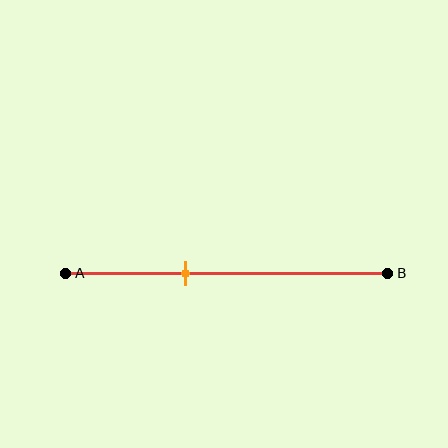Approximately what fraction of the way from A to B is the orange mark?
The orange mark is approximately 35% of the way from A to B.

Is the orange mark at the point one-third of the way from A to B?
No, the mark is at about 35% from A, not at the 33% one-third point.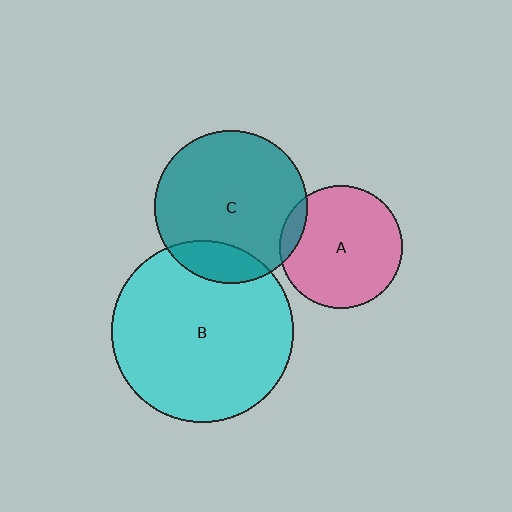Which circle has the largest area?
Circle B (cyan).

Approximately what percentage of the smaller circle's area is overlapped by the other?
Approximately 10%.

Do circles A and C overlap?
Yes.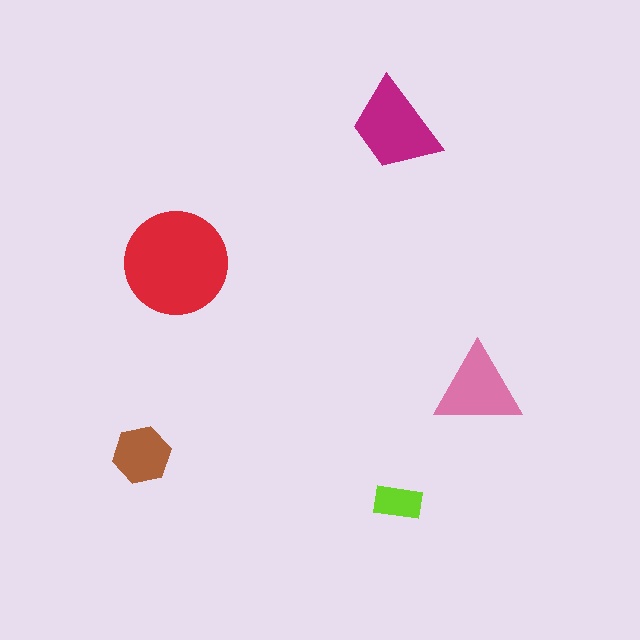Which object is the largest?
The red circle.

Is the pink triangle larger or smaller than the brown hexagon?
Larger.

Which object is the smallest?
The lime rectangle.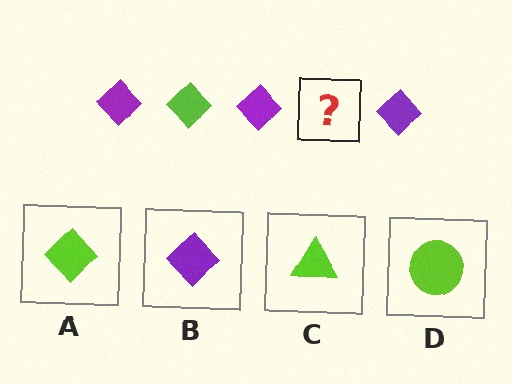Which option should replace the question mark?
Option A.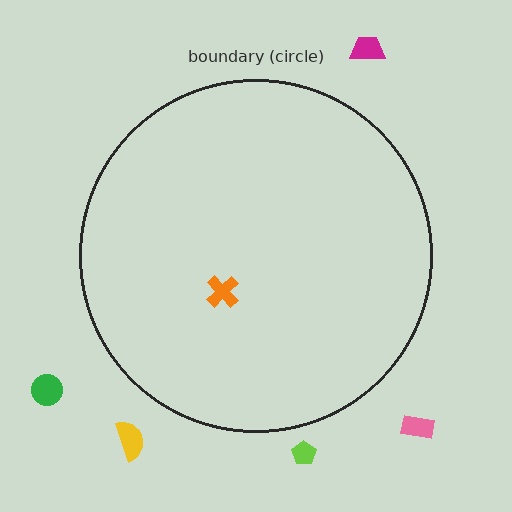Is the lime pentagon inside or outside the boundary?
Outside.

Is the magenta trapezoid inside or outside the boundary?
Outside.